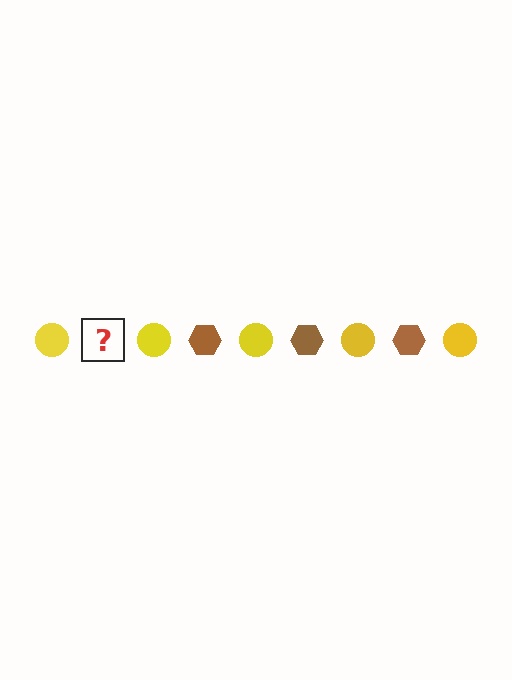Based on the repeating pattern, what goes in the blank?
The blank should be a brown hexagon.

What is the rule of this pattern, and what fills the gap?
The rule is that the pattern alternates between yellow circle and brown hexagon. The gap should be filled with a brown hexagon.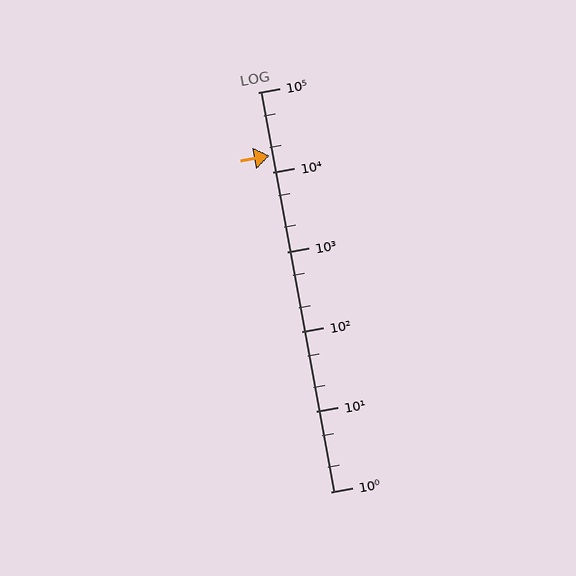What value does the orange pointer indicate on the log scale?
The pointer indicates approximately 16000.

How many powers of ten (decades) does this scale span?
The scale spans 5 decades, from 1 to 100000.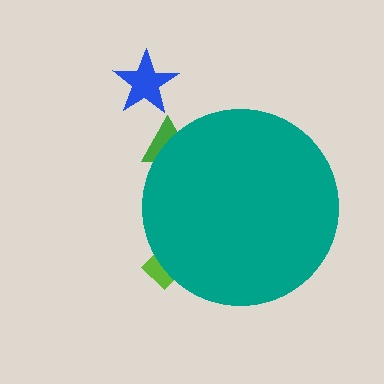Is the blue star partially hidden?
No, the blue star is fully visible.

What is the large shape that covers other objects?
A teal circle.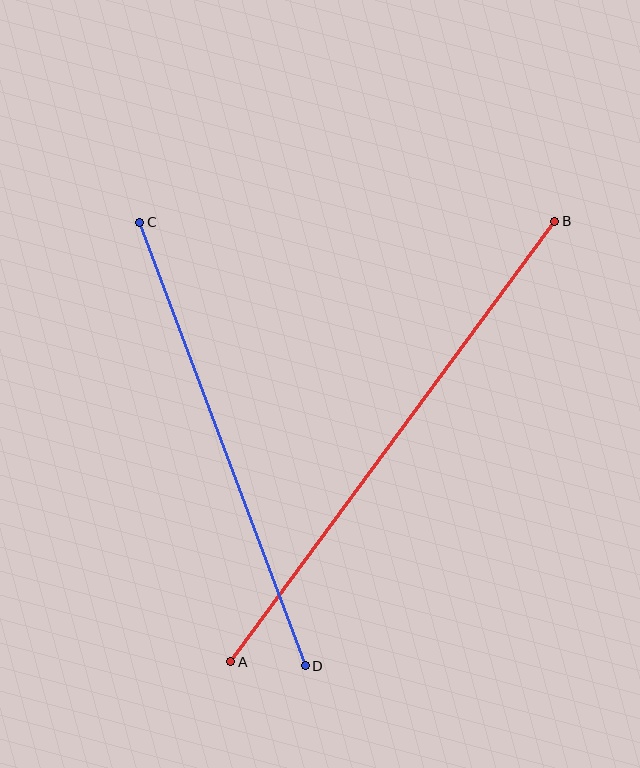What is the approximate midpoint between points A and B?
The midpoint is at approximately (393, 442) pixels.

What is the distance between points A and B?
The distance is approximately 547 pixels.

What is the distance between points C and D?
The distance is approximately 473 pixels.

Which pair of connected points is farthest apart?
Points A and B are farthest apart.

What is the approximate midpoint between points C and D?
The midpoint is at approximately (222, 444) pixels.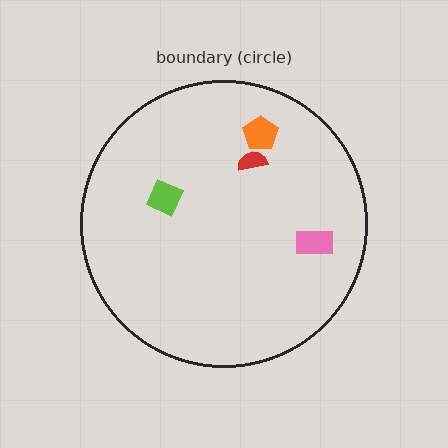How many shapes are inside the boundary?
4 inside, 0 outside.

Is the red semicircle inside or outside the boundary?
Inside.